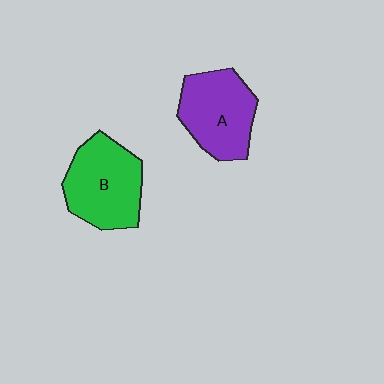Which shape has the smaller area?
Shape A (purple).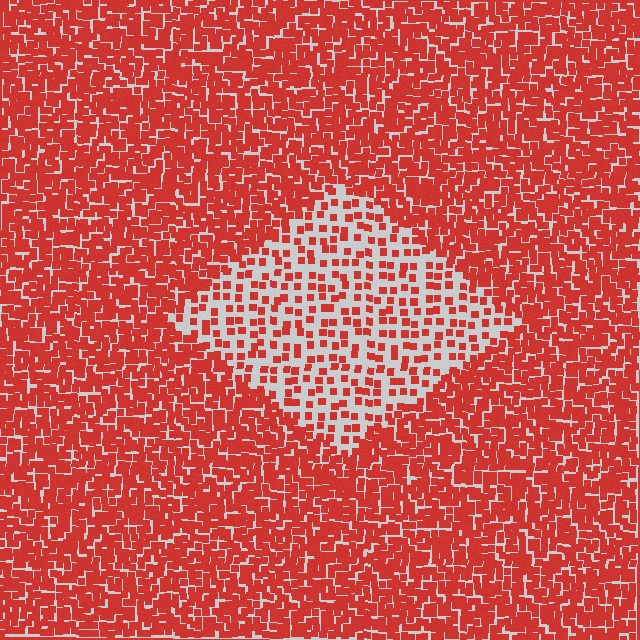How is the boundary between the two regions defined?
The boundary is defined by a change in element density (approximately 2.5x ratio). All elements are the same color, size, and shape.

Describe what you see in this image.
The image contains small red elements arranged at two different densities. A diamond-shaped region is visible where the elements are less densely packed than the surrounding area.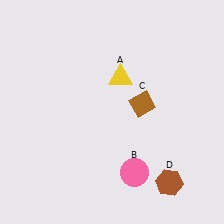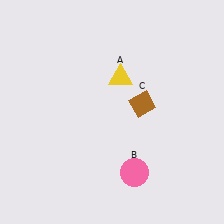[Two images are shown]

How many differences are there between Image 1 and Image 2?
There is 1 difference between the two images.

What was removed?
The brown hexagon (D) was removed in Image 2.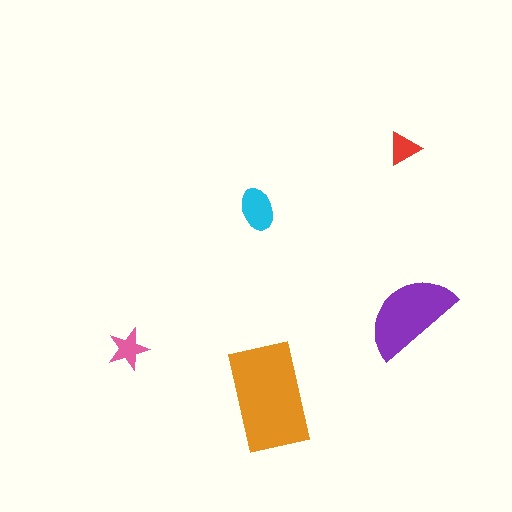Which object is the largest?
The orange rectangle.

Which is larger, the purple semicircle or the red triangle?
The purple semicircle.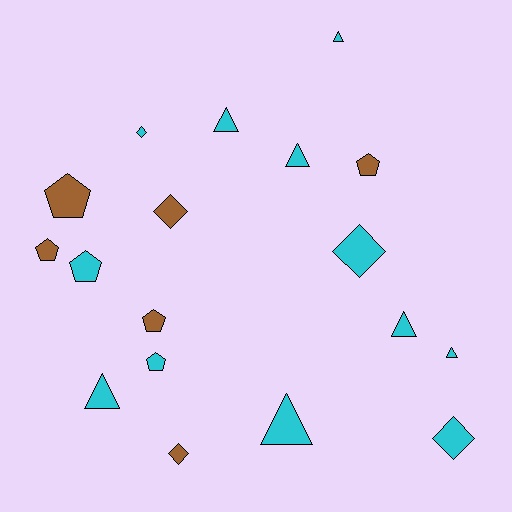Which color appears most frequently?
Cyan, with 12 objects.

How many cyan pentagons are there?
There are 2 cyan pentagons.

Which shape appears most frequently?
Triangle, with 7 objects.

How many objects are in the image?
There are 18 objects.